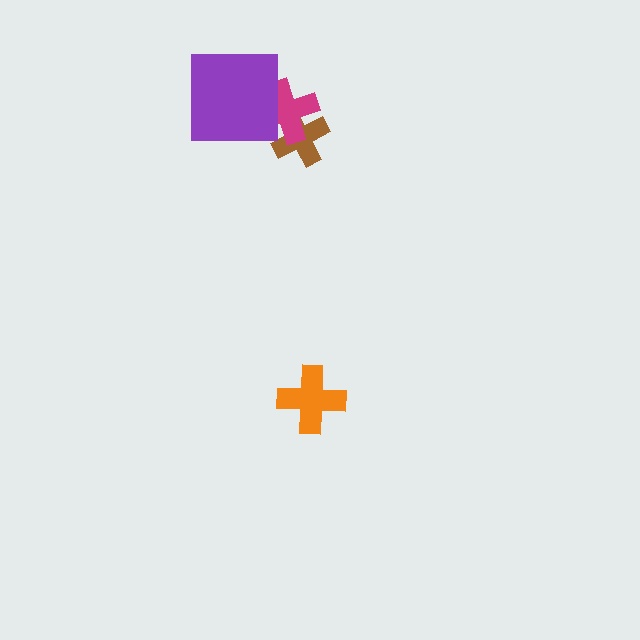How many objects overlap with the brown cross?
1 object overlaps with the brown cross.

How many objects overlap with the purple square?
1 object overlaps with the purple square.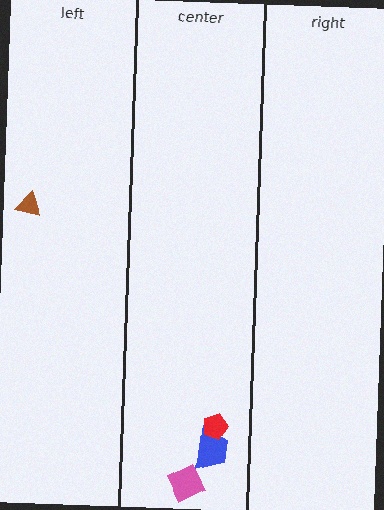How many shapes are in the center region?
3.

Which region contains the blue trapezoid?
The center region.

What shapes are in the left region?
The brown triangle.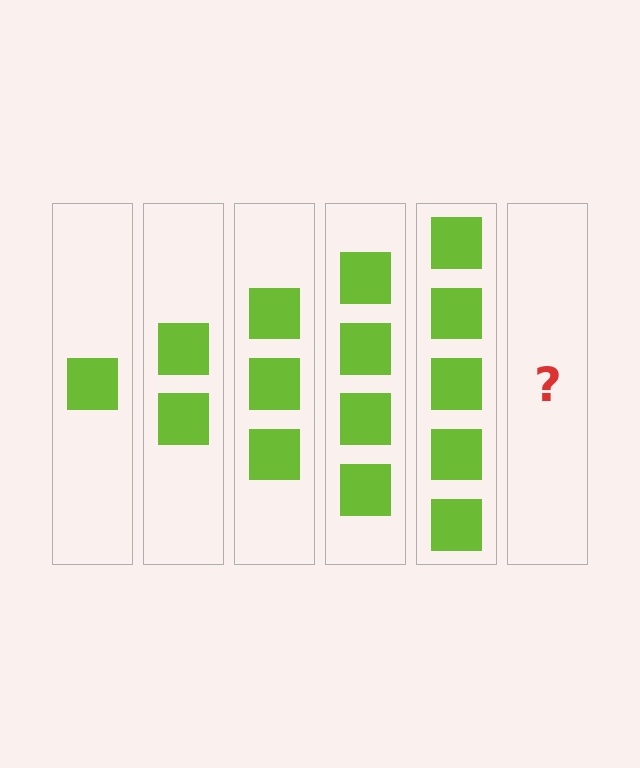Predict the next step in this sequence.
The next step is 6 squares.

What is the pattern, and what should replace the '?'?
The pattern is that each step adds one more square. The '?' should be 6 squares.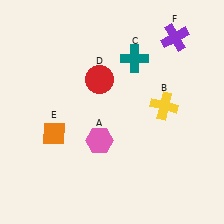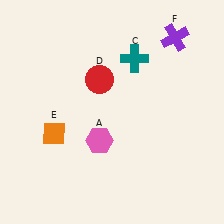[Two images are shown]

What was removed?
The yellow cross (B) was removed in Image 2.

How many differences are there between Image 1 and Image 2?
There is 1 difference between the two images.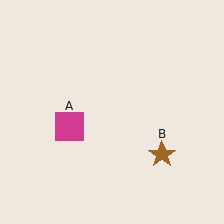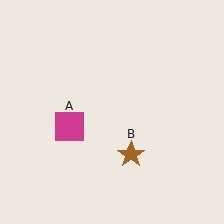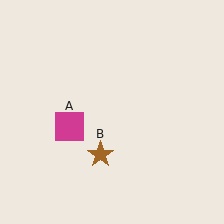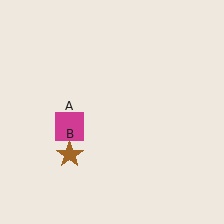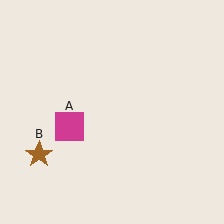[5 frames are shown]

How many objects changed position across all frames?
1 object changed position: brown star (object B).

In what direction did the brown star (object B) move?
The brown star (object B) moved left.